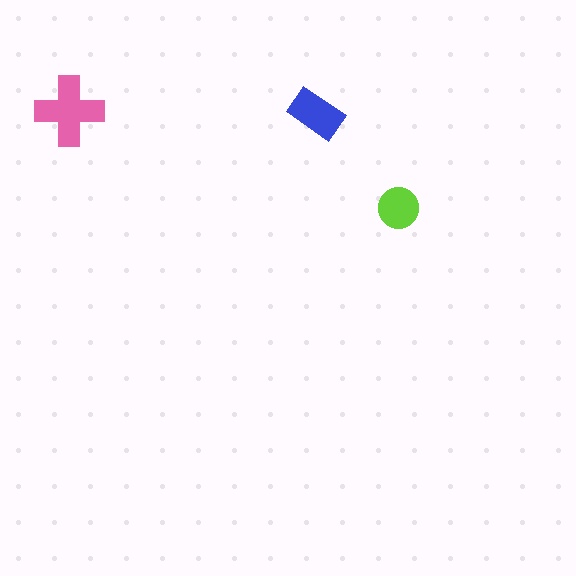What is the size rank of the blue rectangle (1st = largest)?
2nd.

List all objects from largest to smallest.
The pink cross, the blue rectangle, the lime circle.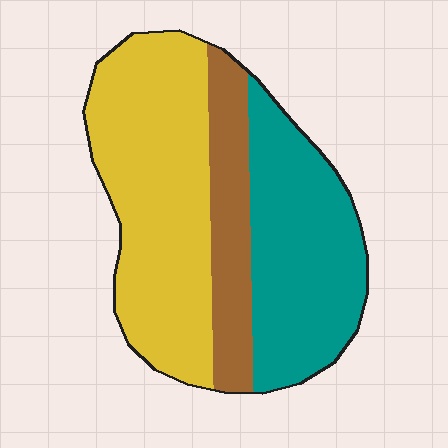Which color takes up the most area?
Yellow, at roughly 45%.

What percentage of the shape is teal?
Teal covers around 35% of the shape.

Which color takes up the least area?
Brown, at roughly 20%.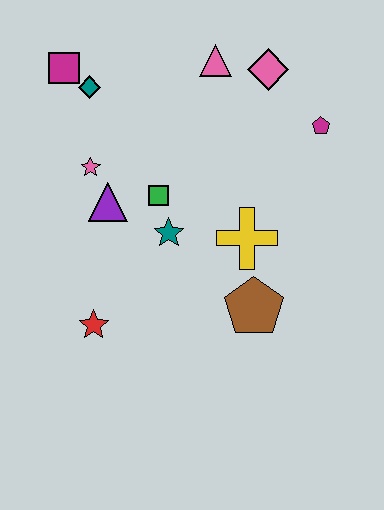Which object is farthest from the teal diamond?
The brown pentagon is farthest from the teal diamond.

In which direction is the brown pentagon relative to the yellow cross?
The brown pentagon is below the yellow cross.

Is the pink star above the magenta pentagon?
No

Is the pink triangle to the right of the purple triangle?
Yes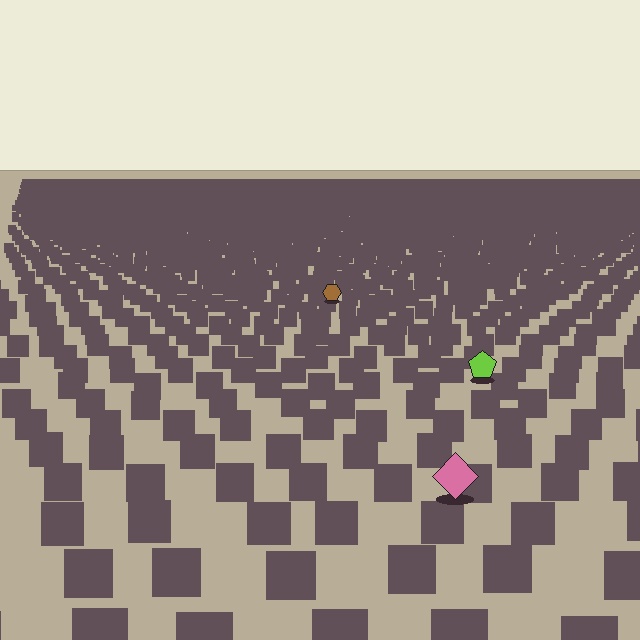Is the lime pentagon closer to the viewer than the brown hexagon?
Yes. The lime pentagon is closer — you can tell from the texture gradient: the ground texture is coarser near it.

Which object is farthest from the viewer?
The brown hexagon is farthest from the viewer. It appears smaller and the ground texture around it is denser.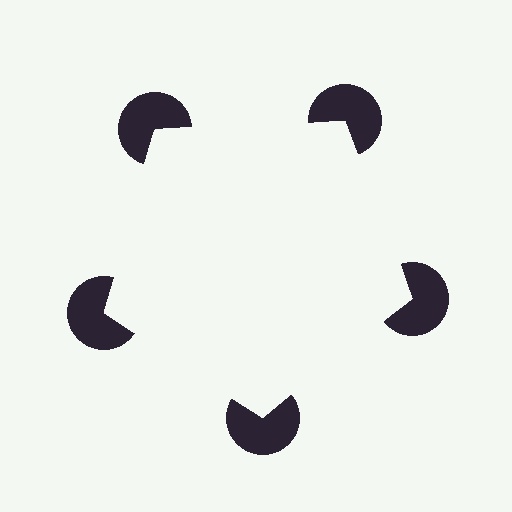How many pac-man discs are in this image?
There are 5 — one at each vertex of the illusory pentagon.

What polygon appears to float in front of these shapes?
An illusory pentagon — its edges are inferred from the aligned wedge cuts in the pac-man discs, not physically drawn.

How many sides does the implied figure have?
5 sides.